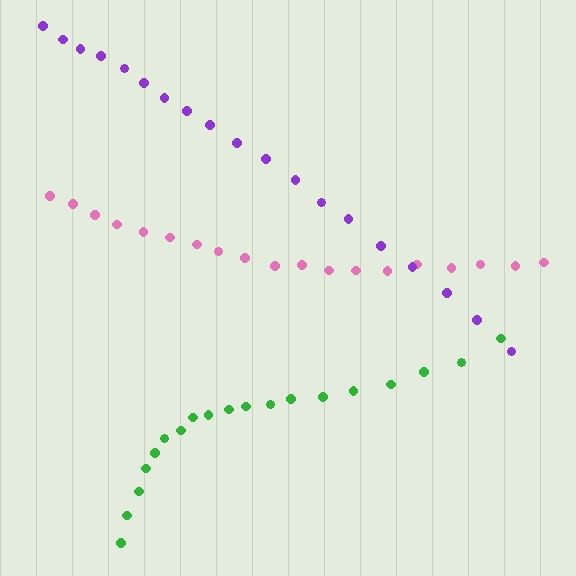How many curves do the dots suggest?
There are 3 distinct paths.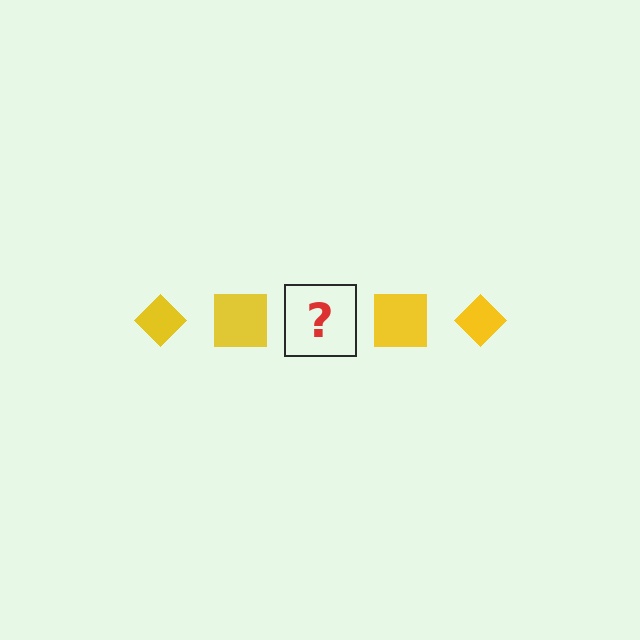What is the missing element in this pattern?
The missing element is a yellow diamond.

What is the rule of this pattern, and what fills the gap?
The rule is that the pattern cycles through diamond, square shapes in yellow. The gap should be filled with a yellow diamond.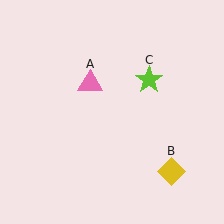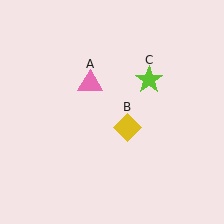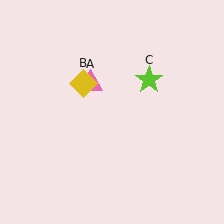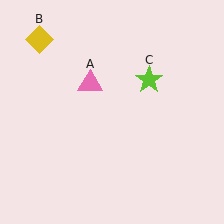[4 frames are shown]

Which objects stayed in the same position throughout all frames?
Pink triangle (object A) and lime star (object C) remained stationary.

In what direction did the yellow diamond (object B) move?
The yellow diamond (object B) moved up and to the left.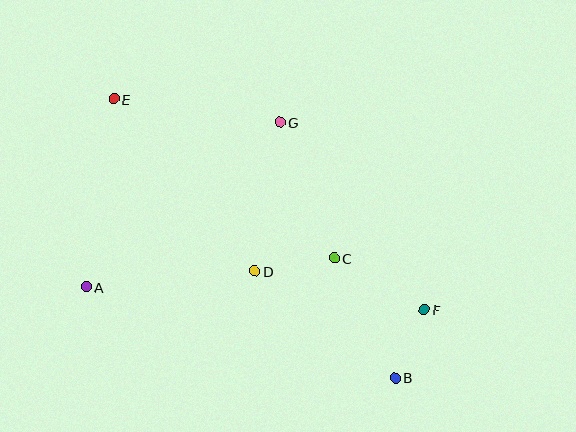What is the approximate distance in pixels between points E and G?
The distance between E and G is approximately 168 pixels.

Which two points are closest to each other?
Points B and F are closest to each other.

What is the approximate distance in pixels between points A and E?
The distance between A and E is approximately 190 pixels.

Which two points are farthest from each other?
Points B and E are farthest from each other.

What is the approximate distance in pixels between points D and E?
The distance between D and E is approximately 223 pixels.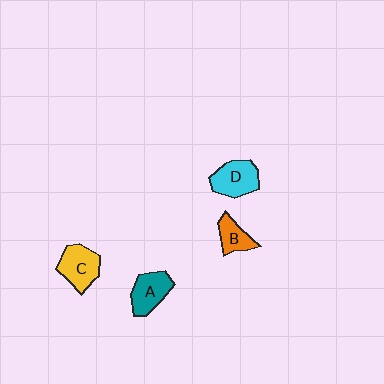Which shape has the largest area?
Shape C (yellow).